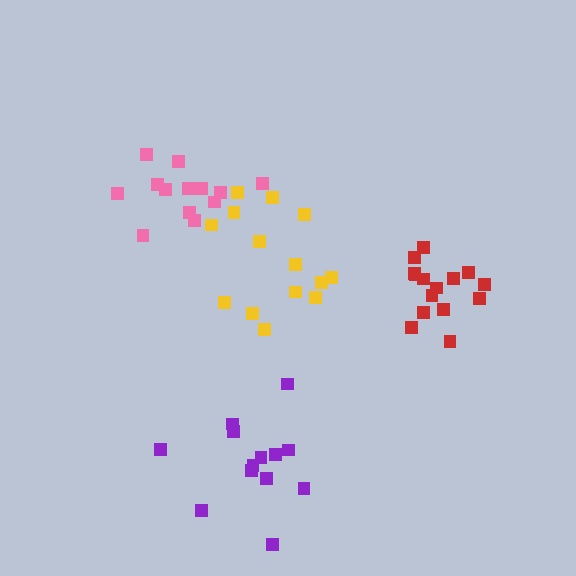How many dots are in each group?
Group 1: 13 dots, Group 2: 13 dots, Group 3: 14 dots, Group 4: 15 dots (55 total).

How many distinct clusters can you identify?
There are 4 distinct clusters.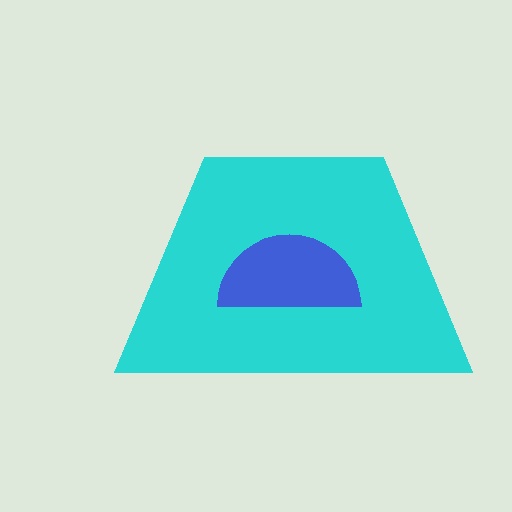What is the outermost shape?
The cyan trapezoid.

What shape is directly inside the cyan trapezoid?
The blue semicircle.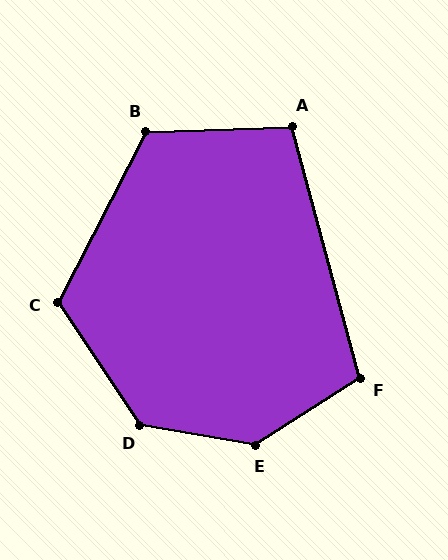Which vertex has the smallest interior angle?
A, at approximately 103 degrees.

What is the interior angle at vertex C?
Approximately 119 degrees (obtuse).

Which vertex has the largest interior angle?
E, at approximately 138 degrees.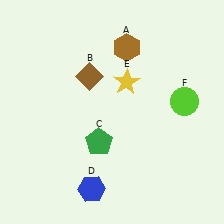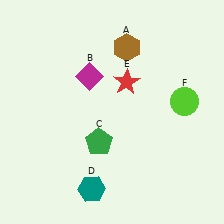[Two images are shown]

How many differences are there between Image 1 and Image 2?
There are 3 differences between the two images.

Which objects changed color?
B changed from brown to magenta. D changed from blue to teal. E changed from yellow to red.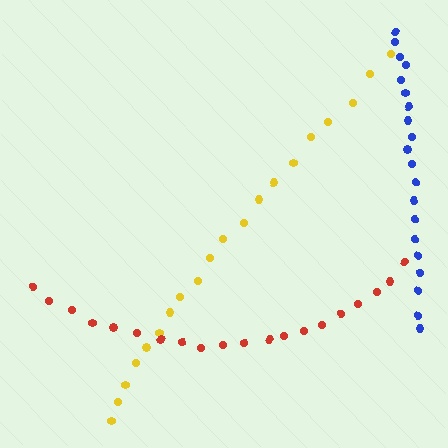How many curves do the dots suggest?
There are 3 distinct paths.